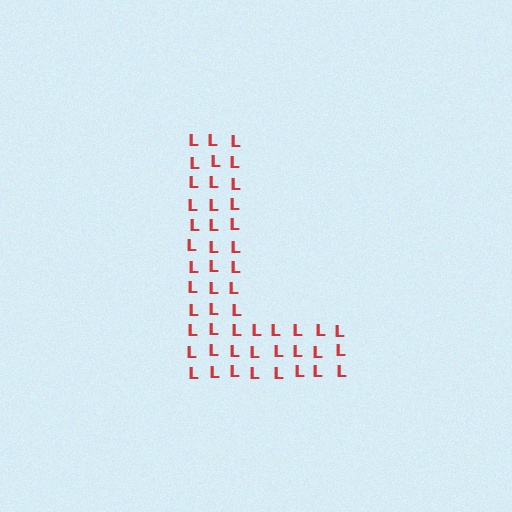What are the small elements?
The small elements are letter L's.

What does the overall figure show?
The overall figure shows the letter L.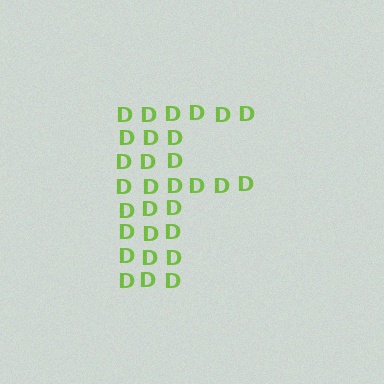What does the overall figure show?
The overall figure shows the letter F.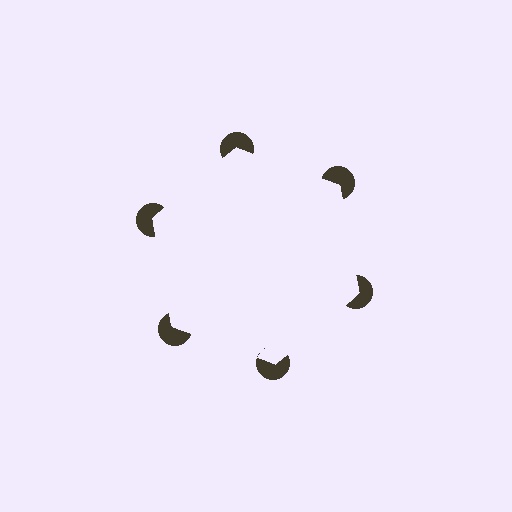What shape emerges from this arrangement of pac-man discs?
An illusory hexagon — its edges are inferred from the aligned wedge cuts in the pac-man discs, not physically drawn.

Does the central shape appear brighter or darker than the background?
It typically appears slightly brighter than the background, even though no actual brightness change is drawn.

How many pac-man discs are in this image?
There are 6 — one at each vertex of the illusory hexagon.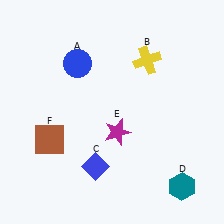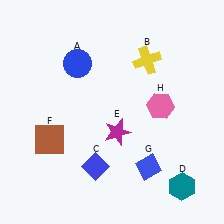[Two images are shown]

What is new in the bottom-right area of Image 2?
A blue diamond (G) was added in the bottom-right area of Image 2.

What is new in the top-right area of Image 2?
A pink hexagon (H) was added in the top-right area of Image 2.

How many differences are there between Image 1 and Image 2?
There are 2 differences between the two images.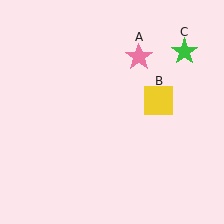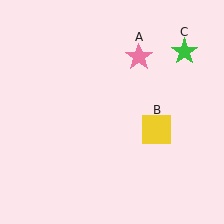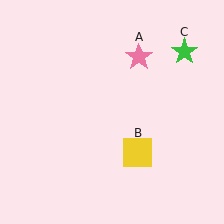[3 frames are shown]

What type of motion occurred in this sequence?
The yellow square (object B) rotated clockwise around the center of the scene.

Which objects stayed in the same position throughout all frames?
Pink star (object A) and green star (object C) remained stationary.